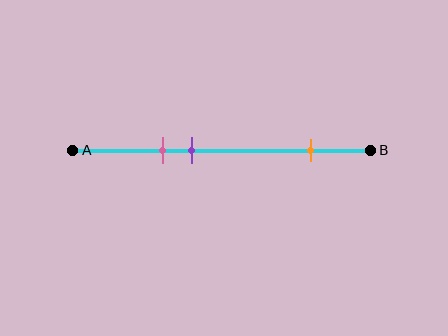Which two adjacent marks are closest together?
The pink and purple marks are the closest adjacent pair.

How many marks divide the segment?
There are 3 marks dividing the segment.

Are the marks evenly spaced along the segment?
No, the marks are not evenly spaced.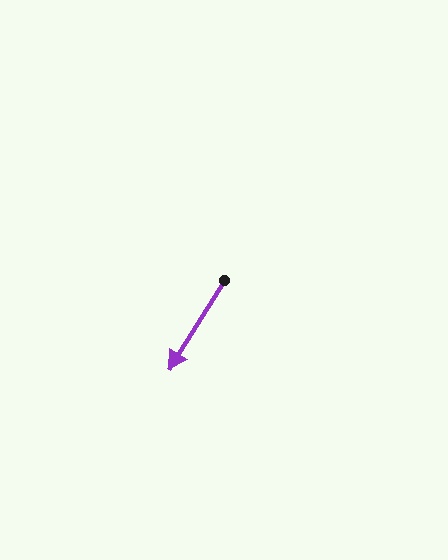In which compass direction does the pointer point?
Southwest.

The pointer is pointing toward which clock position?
Roughly 7 o'clock.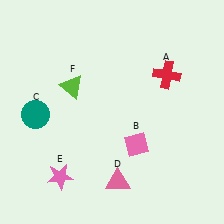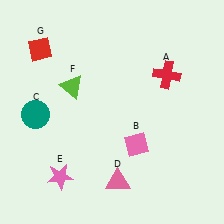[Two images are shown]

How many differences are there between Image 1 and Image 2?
There is 1 difference between the two images.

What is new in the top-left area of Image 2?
A red diamond (G) was added in the top-left area of Image 2.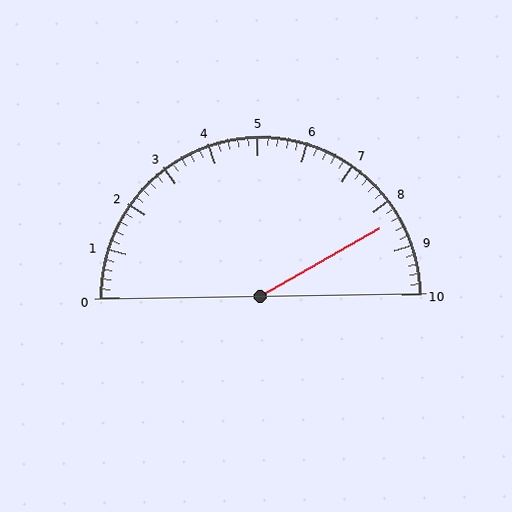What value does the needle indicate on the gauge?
The needle indicates approximately 8.4.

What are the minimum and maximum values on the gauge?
The gauge ranges from 0 to 10.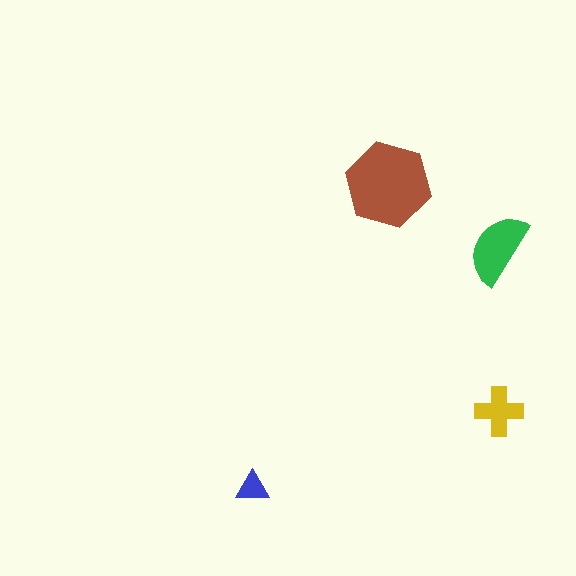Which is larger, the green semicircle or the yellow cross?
The green semicircle.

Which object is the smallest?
The blue triangle.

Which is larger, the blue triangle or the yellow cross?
The yellow cross.